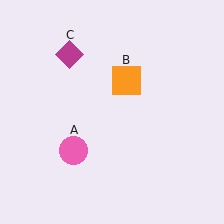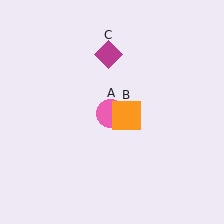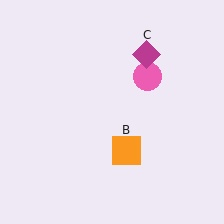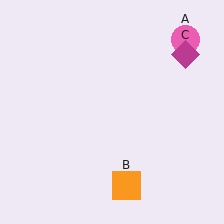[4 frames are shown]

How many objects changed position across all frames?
3 objects changed position: pink circle (object A), orange square (object B), magenta diamond (object C).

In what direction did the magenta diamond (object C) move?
The magenta diamond (object C) moved right.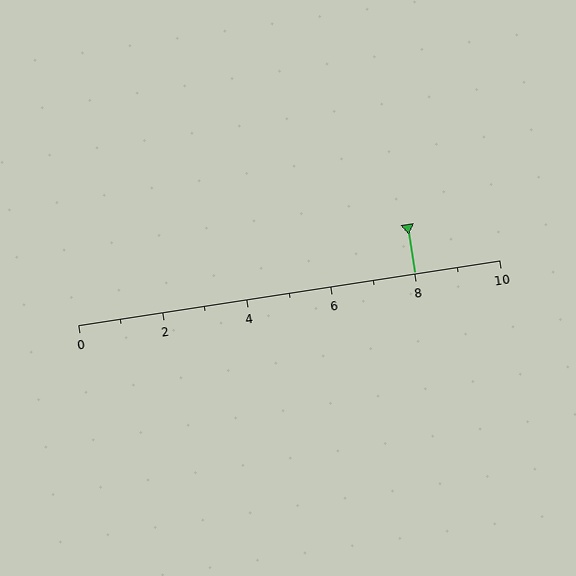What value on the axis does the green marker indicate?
The marker indicates approximately 8.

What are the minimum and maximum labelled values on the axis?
The axis runs from 0 to 10.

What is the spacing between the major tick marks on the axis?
The major ticks are spaced 2 apart.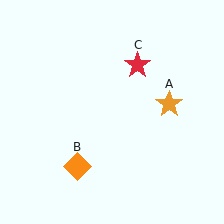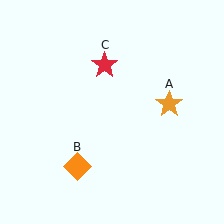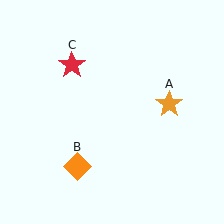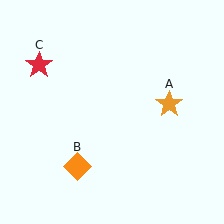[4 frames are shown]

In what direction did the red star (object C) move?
The red star (object C) moved left.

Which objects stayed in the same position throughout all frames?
Orange star (object A) and orange diamond (object B) remained stationary.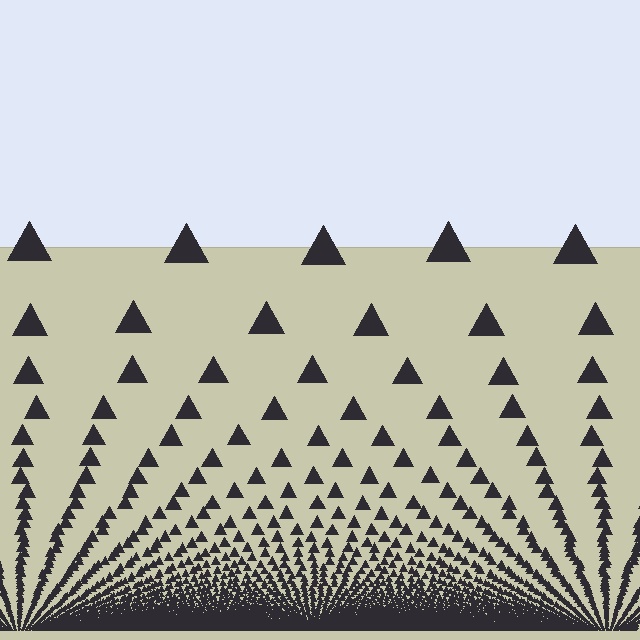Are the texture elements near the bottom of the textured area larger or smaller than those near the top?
Smaller. The gradient is inverted — elements near the bottom are smaller and denser.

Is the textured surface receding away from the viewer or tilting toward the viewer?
The surface appears to tilt toward the viewer. Texture elements get larger and sparser toward the top.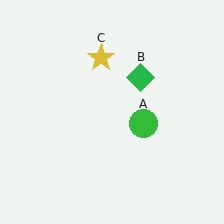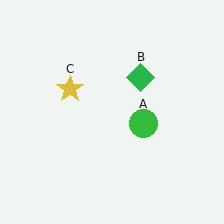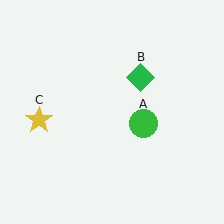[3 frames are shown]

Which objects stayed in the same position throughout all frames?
Green circle (object A) and green diamond (object B) remained stationary.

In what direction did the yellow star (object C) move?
The yellow star (object C) moved down and to the left.